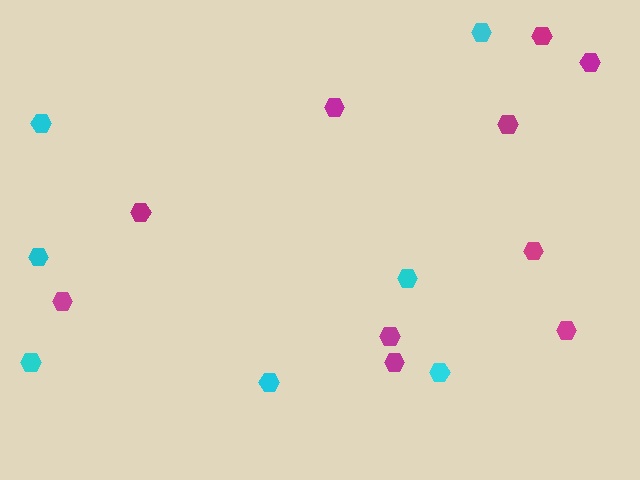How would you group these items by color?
There are 2 groups: one group of cyan hexagons (7) and one group of magenta hexagons (10).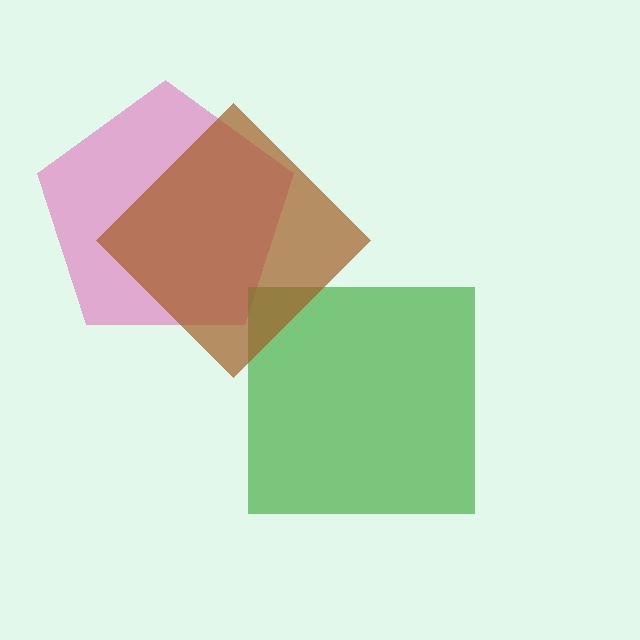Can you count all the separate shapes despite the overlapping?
Yes, there are 3 separate shapes.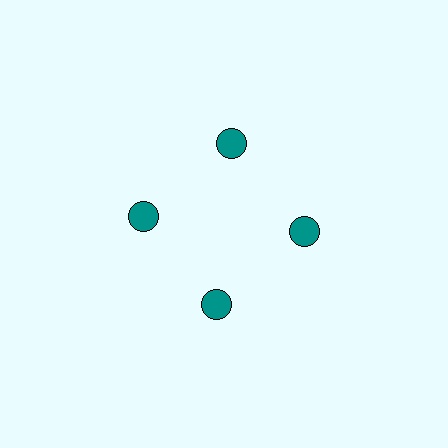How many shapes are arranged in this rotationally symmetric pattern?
There are 4 shapes, arranged in 4 groups of 1.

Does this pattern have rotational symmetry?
Yes, this pattern has 4-fold rotational symmetry. It looks the same after rotating 90 degrees around the center.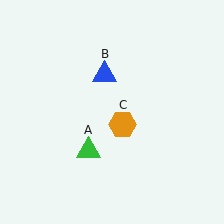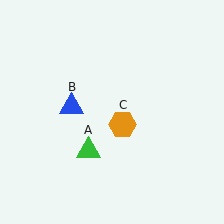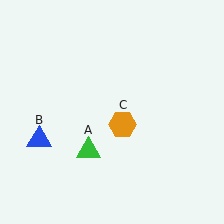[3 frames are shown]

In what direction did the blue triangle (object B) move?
The blue triangle (object B) moved down and to the left.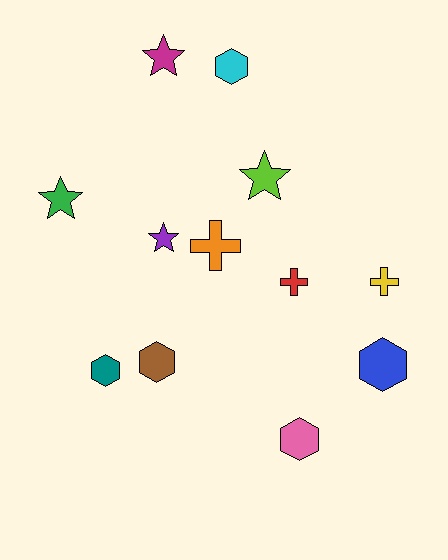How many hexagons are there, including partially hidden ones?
There are 5 hexagons.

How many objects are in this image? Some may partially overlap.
There are 12 objects.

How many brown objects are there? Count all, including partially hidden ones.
There is 1 brown object.